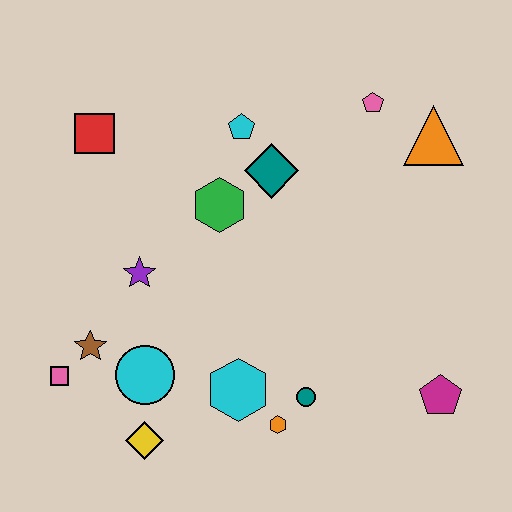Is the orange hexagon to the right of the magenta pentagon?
No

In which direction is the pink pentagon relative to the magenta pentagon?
The pink pentagon is above the magenta pentagon.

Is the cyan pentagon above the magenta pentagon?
Yes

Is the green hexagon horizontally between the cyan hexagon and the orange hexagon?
No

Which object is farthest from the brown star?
The orange triangle is farthest from the brown star.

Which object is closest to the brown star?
The pink square is closest to the brown star.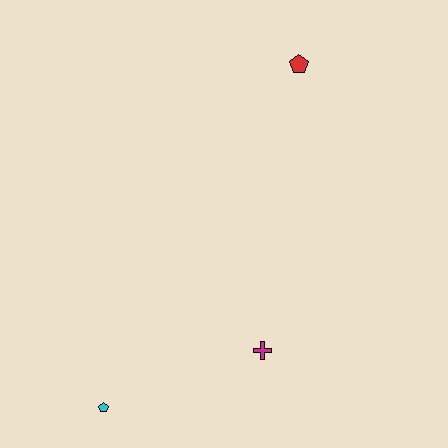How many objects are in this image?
There are 3 objects.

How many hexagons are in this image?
There are no hexagons.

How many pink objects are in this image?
There are no pink objects.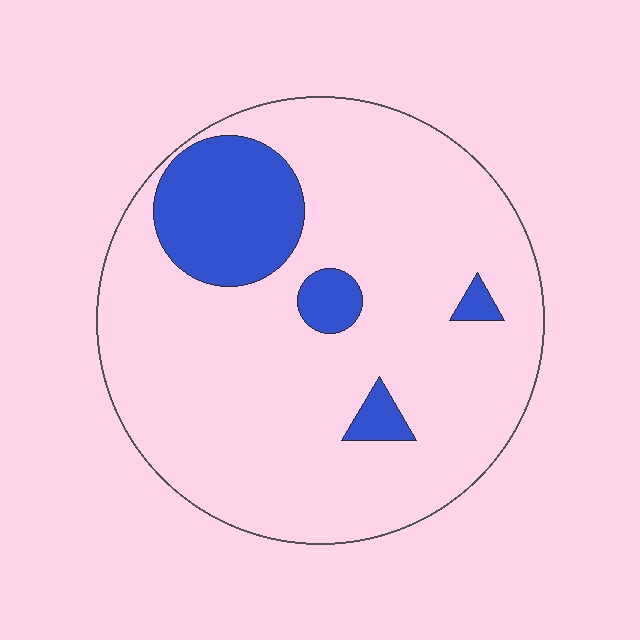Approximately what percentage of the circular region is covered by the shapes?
Approximately 15%.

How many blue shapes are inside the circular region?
4.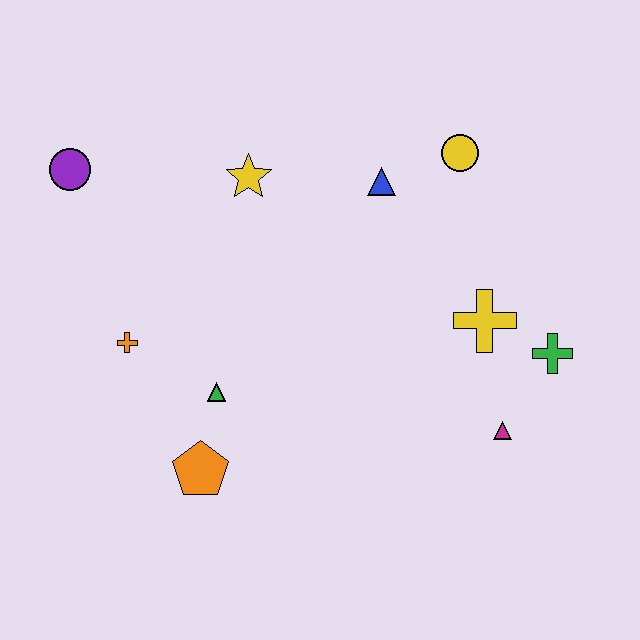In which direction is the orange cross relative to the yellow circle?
The orange cross is to the left of the yellow circle.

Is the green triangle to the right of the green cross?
No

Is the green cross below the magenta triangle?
No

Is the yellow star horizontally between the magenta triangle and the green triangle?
Yes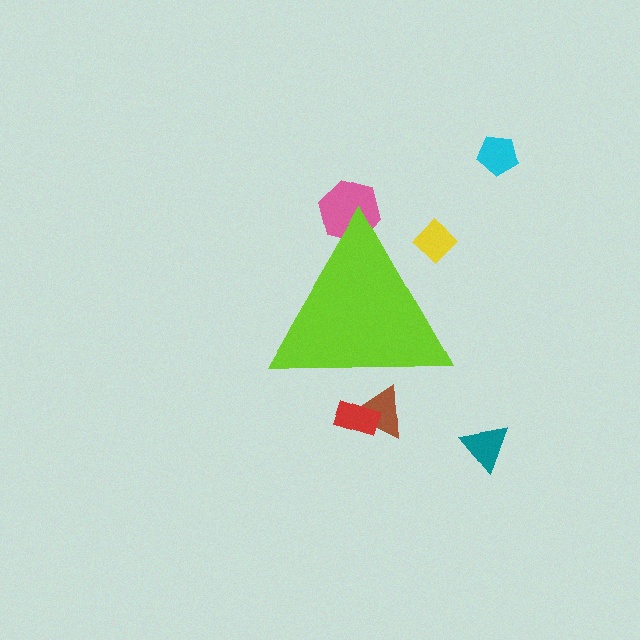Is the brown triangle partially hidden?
Yes, the brown triangle is partially hidden behind the lime triangle.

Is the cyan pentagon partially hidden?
No, the cyan pentagon is fully visible.